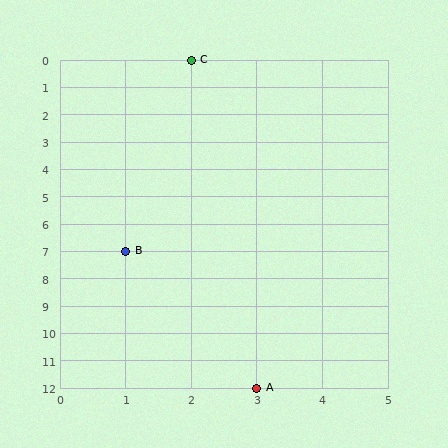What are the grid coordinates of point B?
Point B is at grid coordinates (1, 7).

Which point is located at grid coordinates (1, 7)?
Point B is at (1, 7).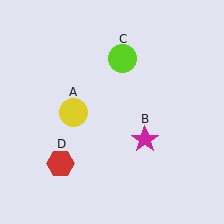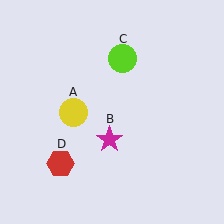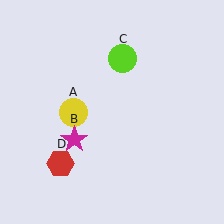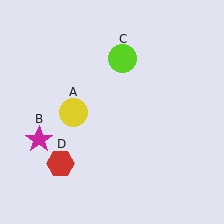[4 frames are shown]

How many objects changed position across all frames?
1 object changed position: magenta star (object B).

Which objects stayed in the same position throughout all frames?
Yellow circle (object A) and lime circle (object C) and red hexagon (object D) remained stationary.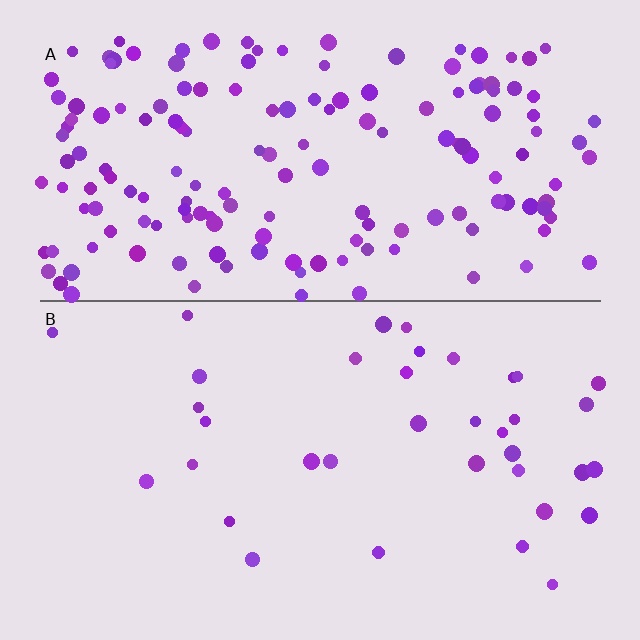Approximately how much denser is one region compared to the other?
Approximately 4.5× — region A over region B.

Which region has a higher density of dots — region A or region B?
A (the top).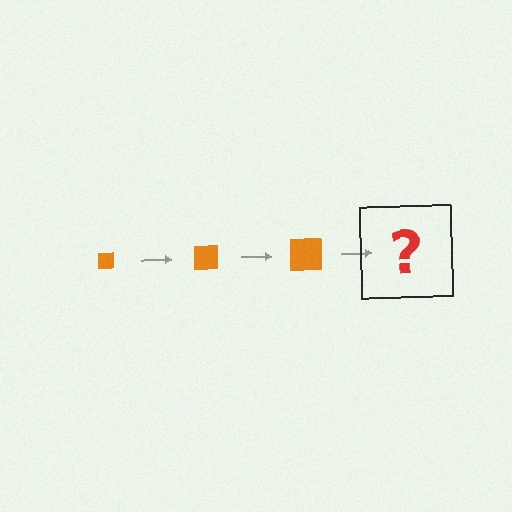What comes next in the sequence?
The next element should be an orange square, larger than the previous one.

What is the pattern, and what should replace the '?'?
The pattern is that the square gets progressively larger each step. The '?' should be an orange square, larger than the previous one.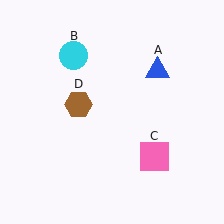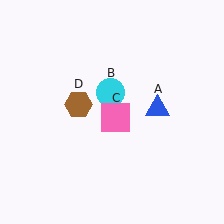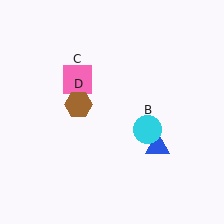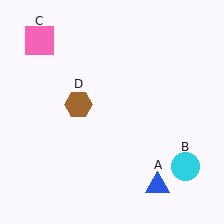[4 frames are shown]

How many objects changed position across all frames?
3 objects changed position: blue triangle (object A), cyan circle (object B), pink square (object C).